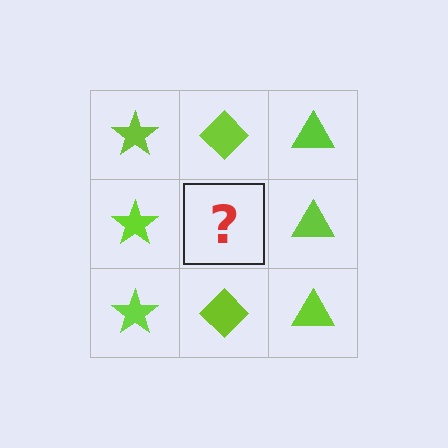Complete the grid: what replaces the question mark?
The question mark should be replaced with a lime diamond.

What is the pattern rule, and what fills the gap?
The rule is that each column has a consistent shape. The gap should be filled with a lime diamond.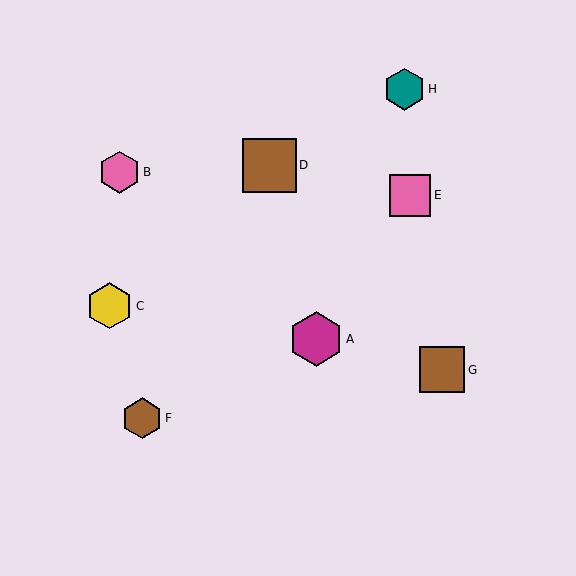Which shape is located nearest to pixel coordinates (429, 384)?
The brown square (labeled G) at (442, 370) is nearest to that location.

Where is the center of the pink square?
The center of the pink square is at (410, 195).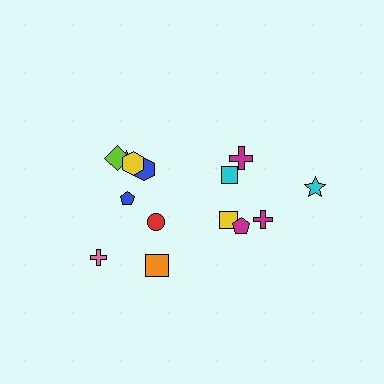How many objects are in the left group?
There are 8 objects.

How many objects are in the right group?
There are 6 objects.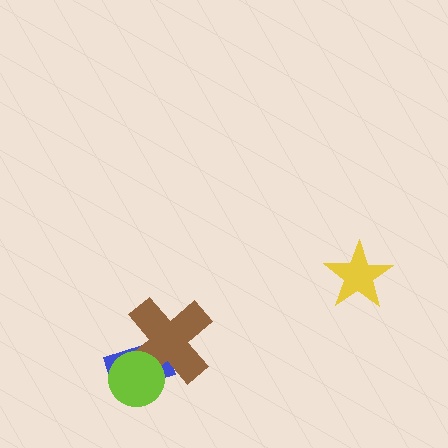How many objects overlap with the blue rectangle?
2 objects overlap with the blue rectangle.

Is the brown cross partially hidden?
Yes, it is partially covered by another shape.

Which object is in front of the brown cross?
The lime circle is in front of the brown cross.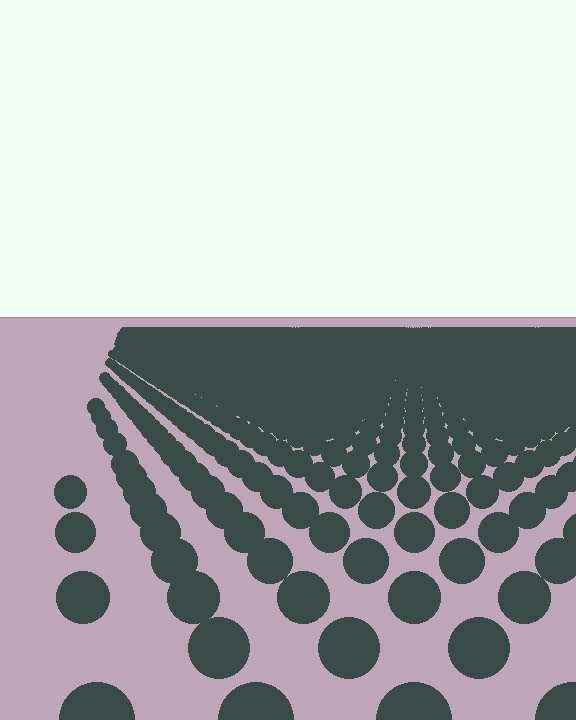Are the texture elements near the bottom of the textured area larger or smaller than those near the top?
Larger. Near the bottom, elements are closer to the viewer and appear at a bigger on-screen size.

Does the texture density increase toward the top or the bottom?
Density increases toward the top.